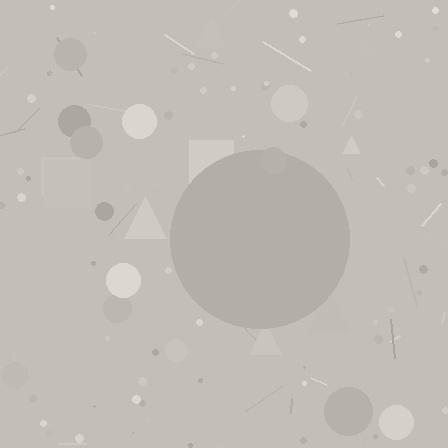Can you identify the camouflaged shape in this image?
The camouflaged shape is a circle.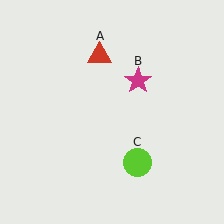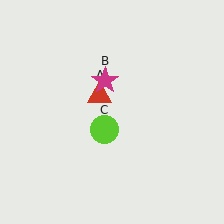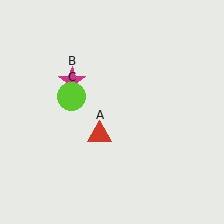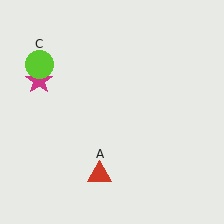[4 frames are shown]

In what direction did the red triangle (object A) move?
The red triangle (object A) moved down.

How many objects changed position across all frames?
3 objects changed position: red triangle (object A), magenta star (object B), lime circle (object C).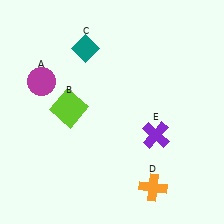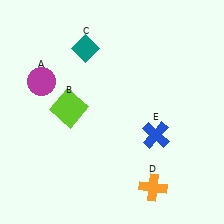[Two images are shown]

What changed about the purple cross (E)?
In Image 1, E is purple. In Image 2, it changed to blue.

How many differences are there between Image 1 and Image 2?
There is 1 difference between the two images.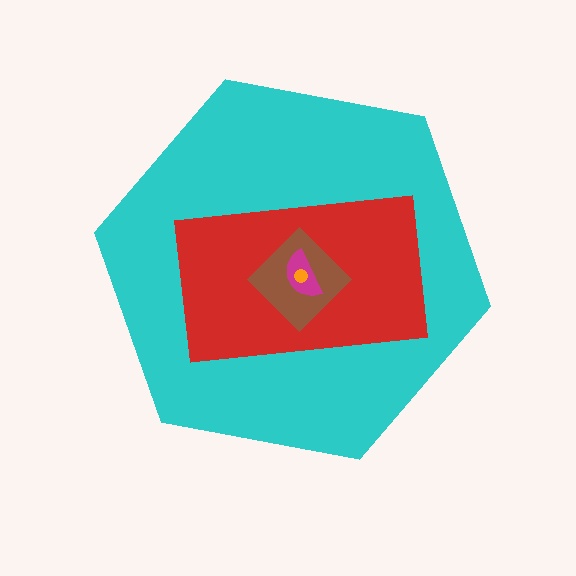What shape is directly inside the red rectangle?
The brown diamond.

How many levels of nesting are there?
5.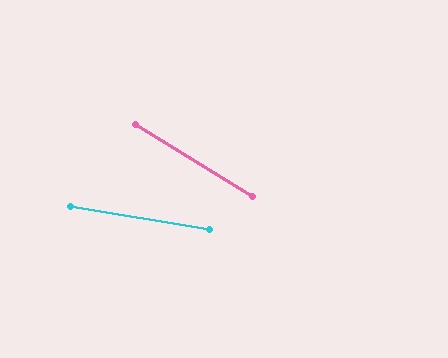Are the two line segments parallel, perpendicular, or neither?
Neither parallel nor perpendicular — they differ by about 22°.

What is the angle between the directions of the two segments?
Approximately 22 degrees.